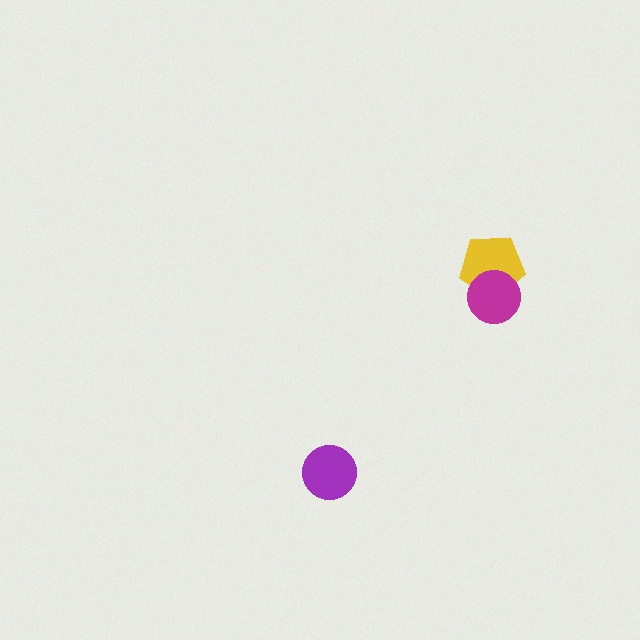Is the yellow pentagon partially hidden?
Yes, it is partially covered by another shape.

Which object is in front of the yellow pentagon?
The magenta circle is in front of the yellow pentagon.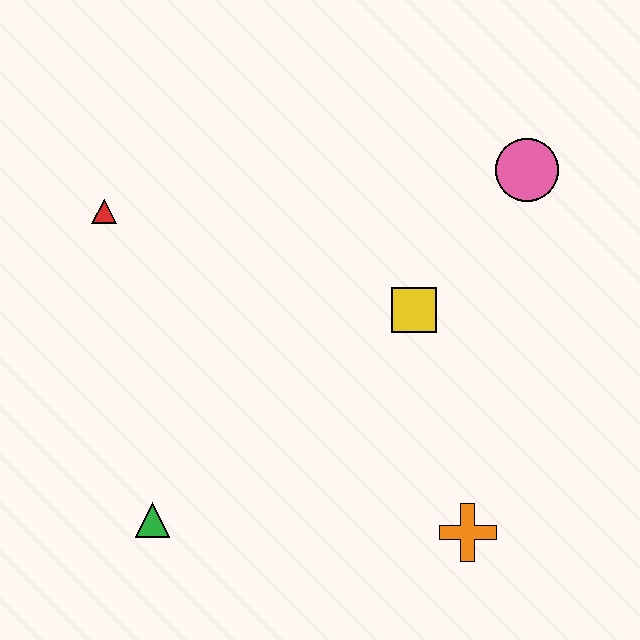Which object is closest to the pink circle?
The yellow square is closest to the pink circle.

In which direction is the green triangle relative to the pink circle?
The green triangle is to the left of the pink circle.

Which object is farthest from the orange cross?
The red triangle is farthest from the orange cross.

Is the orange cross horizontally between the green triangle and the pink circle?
Yes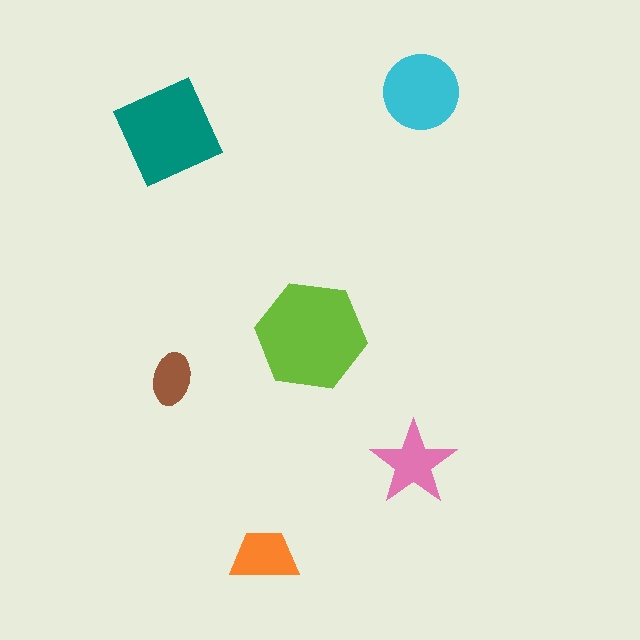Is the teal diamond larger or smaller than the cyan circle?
Larger.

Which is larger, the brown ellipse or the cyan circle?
The cyan circle.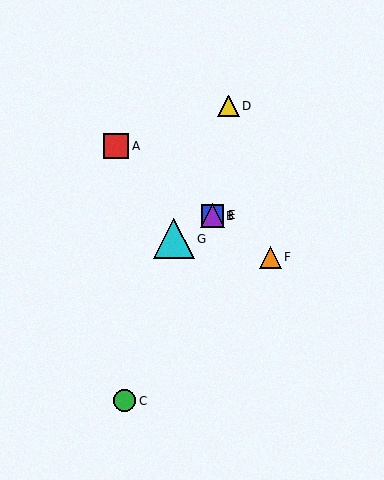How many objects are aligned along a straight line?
4 objects (A, B, E, F) are aligned along a straight line.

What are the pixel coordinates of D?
Object D is at (228, 106).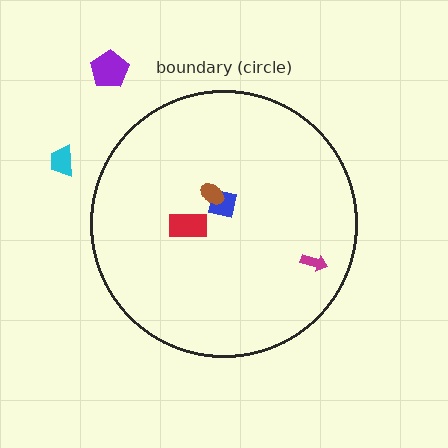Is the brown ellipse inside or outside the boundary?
Inside.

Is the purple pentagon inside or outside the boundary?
Outside.